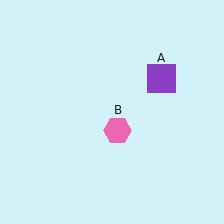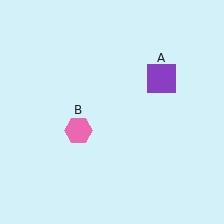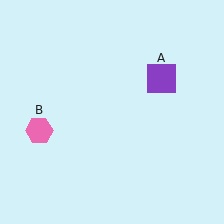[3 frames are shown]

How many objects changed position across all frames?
1 object changed position: pink hexagon (object B).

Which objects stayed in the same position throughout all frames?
Purple square (object A) remained stationary.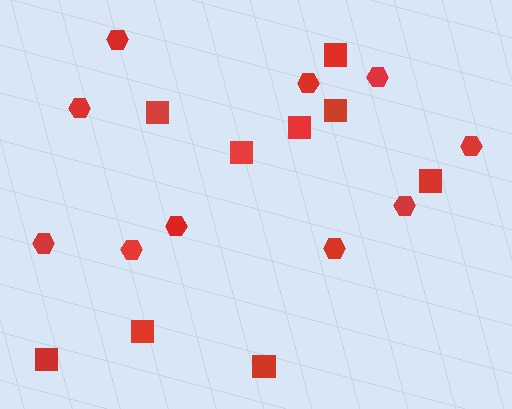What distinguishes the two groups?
There are 2 groups: one group of squares (9) and one group of hexagons (10).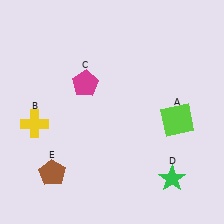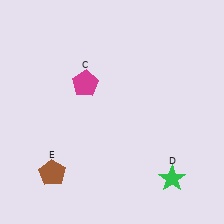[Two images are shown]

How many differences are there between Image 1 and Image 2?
There are 2 differences between the two images.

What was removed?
The yellow cross (B), the lime square (A) were removed in Image 2.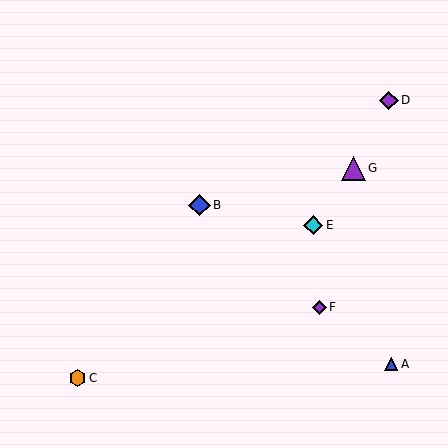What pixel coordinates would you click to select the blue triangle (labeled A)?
Click at (391, 364) to select the blue triangle A.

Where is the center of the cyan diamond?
The center of the cyan diamond is at (313, 225).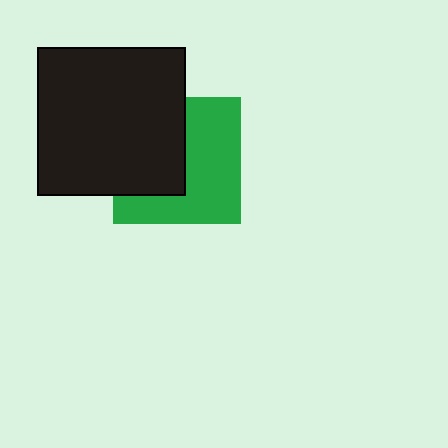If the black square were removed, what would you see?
You would see the complete green square.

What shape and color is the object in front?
The object in front is a black square.